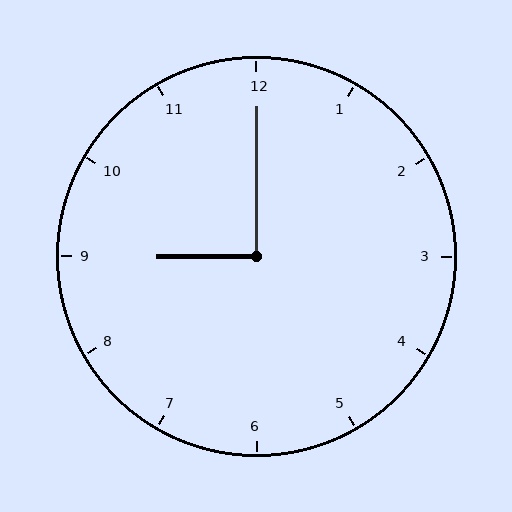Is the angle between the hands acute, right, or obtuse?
It is right.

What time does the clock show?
9:00.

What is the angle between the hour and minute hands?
Approximately 90 degrees.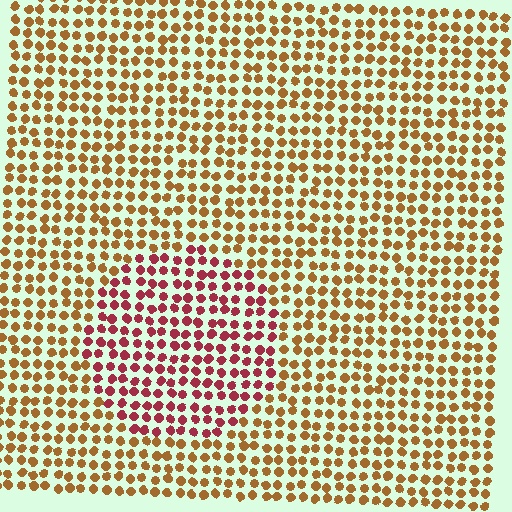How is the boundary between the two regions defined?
The boundary is defined purely by a slight shift in hue (about 44 degrees). Spacing, size, and orientation are identical on both sides.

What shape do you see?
I see a circle.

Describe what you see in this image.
The image is filled with small brown elements in a uniform arrangement. A circle-shaped region is visible where the elements are tinted to a slightly different hue, forming a subtle color boundary.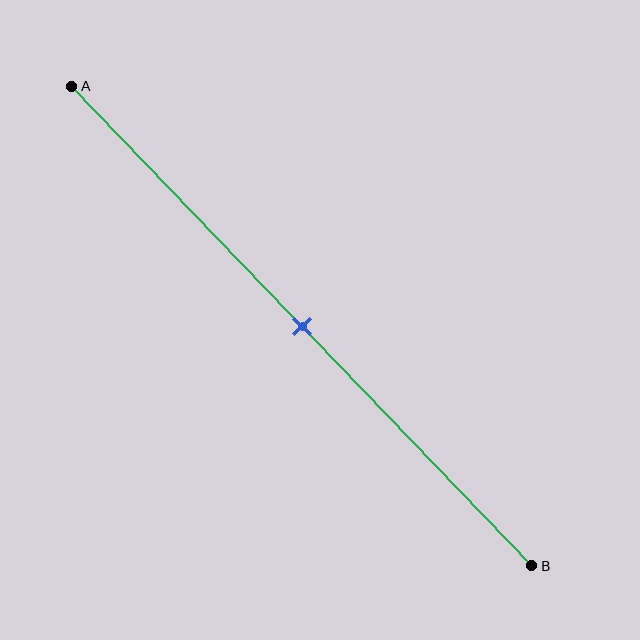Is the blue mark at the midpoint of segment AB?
Yes, the mark is approximately at the midpoint.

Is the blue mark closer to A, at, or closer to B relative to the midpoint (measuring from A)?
The blue mark is approximately at the midpoint of segment AB.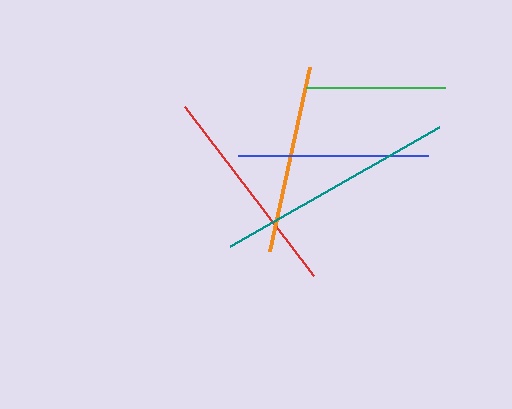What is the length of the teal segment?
The teal segment is approximately 241 pixels long.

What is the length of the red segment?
The red segment is approximately 213 pixels long.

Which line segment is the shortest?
The green line is the shortest at approximately 139 pixels.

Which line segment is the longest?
The teal line is the longest at approximately 241 pixels.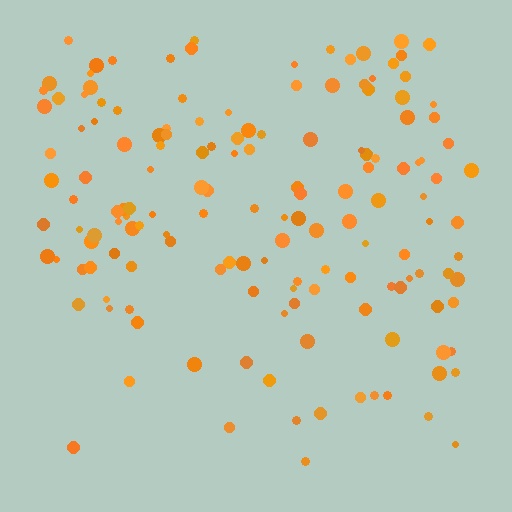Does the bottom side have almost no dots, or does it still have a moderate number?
Still a moderate number, just noticeably fewer than the top.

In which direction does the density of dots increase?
From bottom to top, with the top side densest.